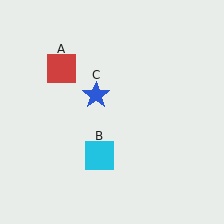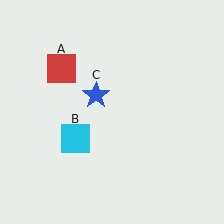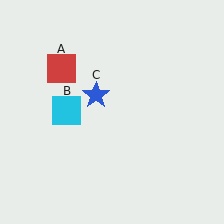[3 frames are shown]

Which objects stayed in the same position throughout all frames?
Red square (object A) and blue star (object C) remained stationary.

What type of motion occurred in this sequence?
The cyan square (object B) rotated clockwise around the center of the scene.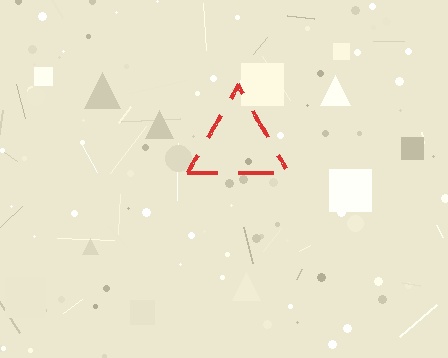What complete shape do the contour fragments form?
The contour fragments form a triangle.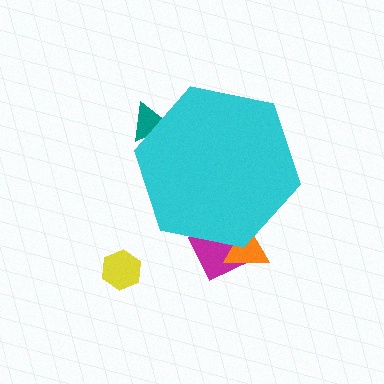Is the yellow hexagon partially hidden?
No, the yellow hexagon is fully visible.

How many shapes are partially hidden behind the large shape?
3 shapes are partially hidden.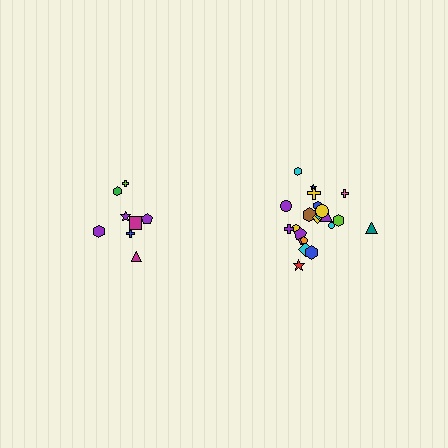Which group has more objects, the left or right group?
The right group.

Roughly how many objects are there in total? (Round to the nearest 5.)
Roughly 30 objects in total.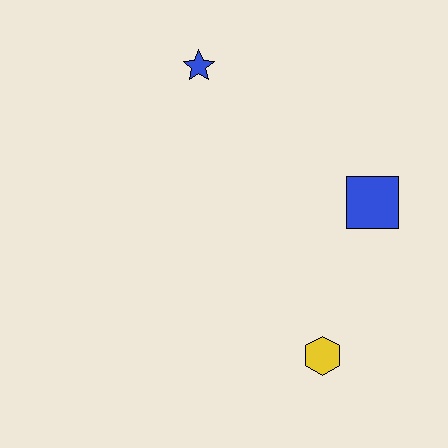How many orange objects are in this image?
There are no orange objects.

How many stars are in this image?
There is 1 star.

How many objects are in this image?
There are 3 objects.